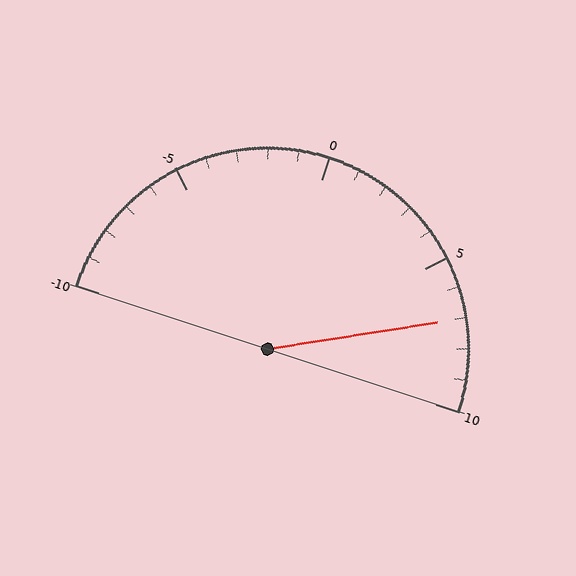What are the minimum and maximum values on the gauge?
The gauge ranges from -10 to 10.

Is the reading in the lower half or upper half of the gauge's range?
The reading is in the upper half of the range (-10 to 10).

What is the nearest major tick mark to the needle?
The nearest major tick mark is 5.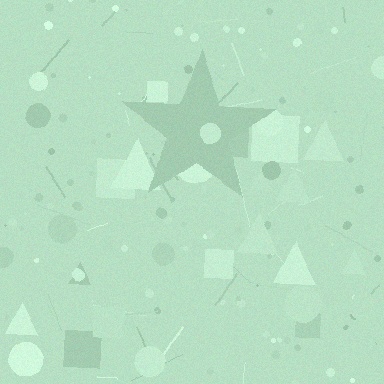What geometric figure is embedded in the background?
A star is embedded in the background.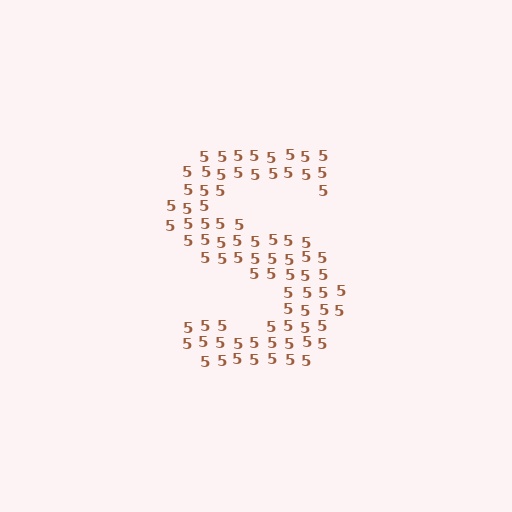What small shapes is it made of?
It is made of small digit 5's.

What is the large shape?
The large shape is the letter S.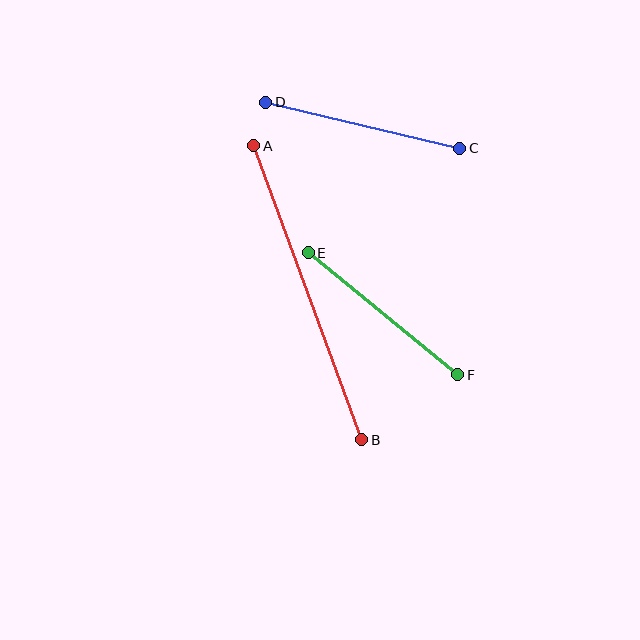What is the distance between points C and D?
The distance is approximately 199 pixels.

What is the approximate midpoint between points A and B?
The midpoint is at approximately (308, 293) pixels.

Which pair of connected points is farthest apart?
Points A and B are farthest apart.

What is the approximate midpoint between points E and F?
The midpoint is at approximately (383, 314) pixels.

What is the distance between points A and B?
The distance is approximately 313 pixels.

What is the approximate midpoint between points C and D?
The midpoint is at approximately (363, 125) pixels.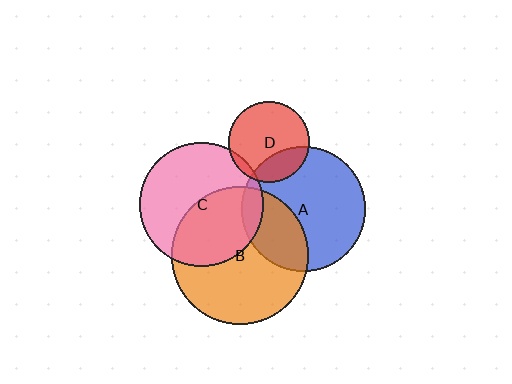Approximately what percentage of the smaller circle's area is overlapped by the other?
Approximately 10%.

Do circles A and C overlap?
Yes.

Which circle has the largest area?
Circle B (orange).